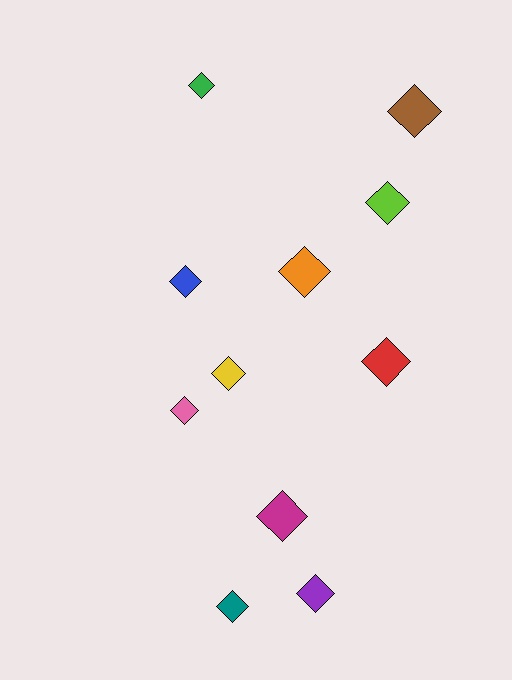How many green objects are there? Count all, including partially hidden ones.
There is 1 green object.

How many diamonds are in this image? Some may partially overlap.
There are 11 diamonds.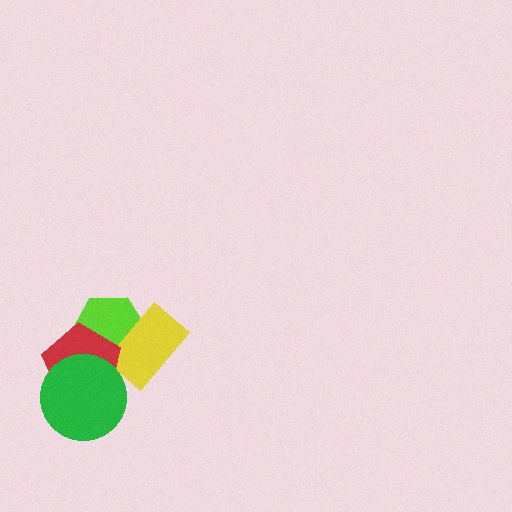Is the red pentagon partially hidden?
Yes, it is partially covered by another shape.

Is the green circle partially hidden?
No, no other shape covers it.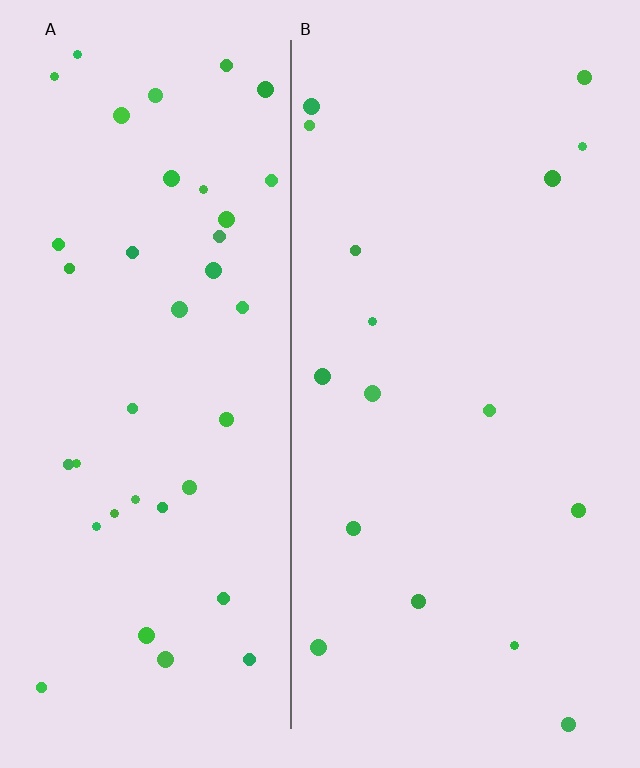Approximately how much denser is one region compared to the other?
Approximately 2.4× — region A over region B.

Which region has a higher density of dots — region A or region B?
A (the left).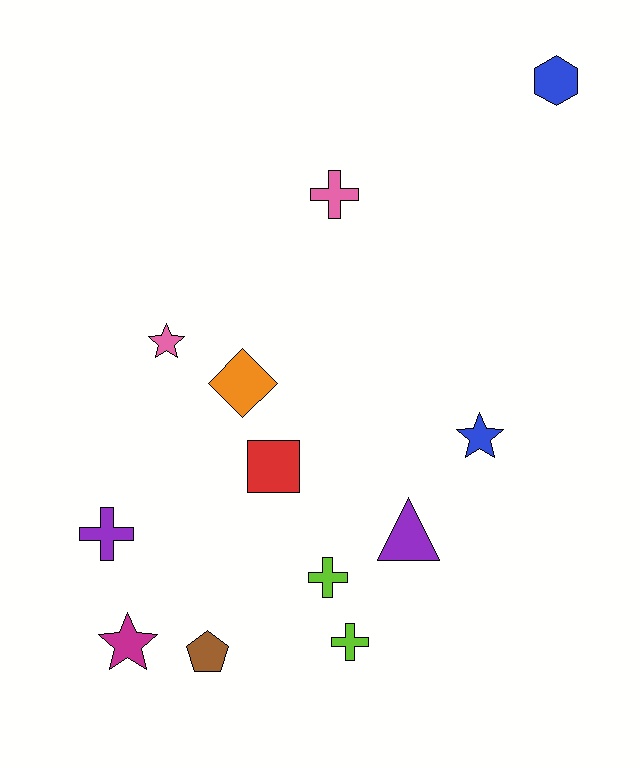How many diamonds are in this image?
There is 1 diamond.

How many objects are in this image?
There are 12 objects.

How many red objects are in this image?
There is 1 red object.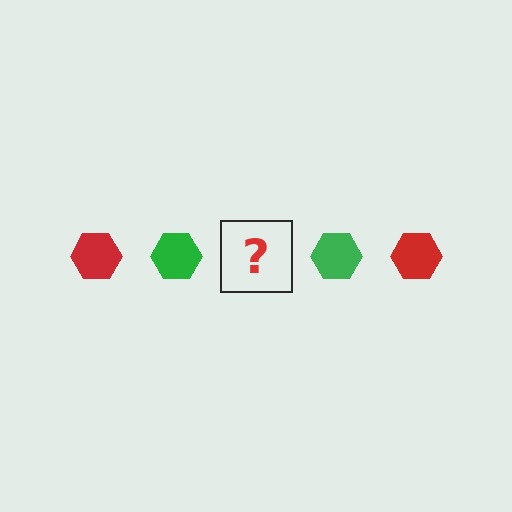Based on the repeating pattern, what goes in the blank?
The blank should be a red hexagon.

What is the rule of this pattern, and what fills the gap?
The rule is that the pattern cycles through red, green hexagons. The gap should be filled with a red hexagon.